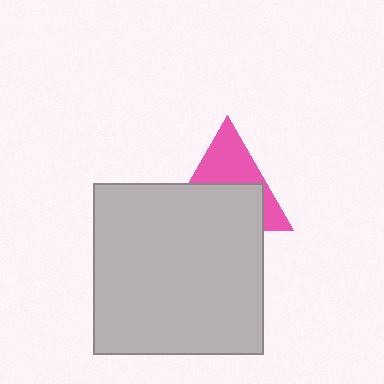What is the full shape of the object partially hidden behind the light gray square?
The partially hidden object is a pink triangle.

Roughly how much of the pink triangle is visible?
About half of it is visible (roughly 45%).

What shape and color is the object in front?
The object in front is a light gray square.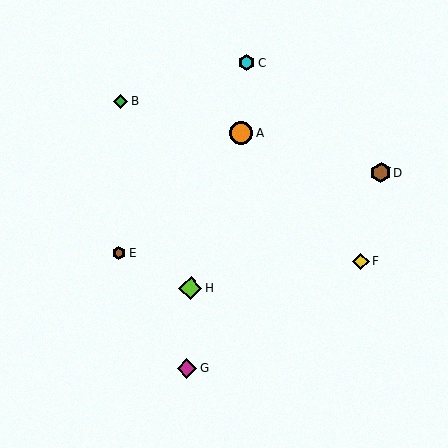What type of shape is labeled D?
Shape D is a brown hexagon.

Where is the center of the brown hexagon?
The center of the brown hexagon is at (119, 253).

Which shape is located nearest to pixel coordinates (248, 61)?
The cyan hexagon (labeled C) at (247, 63) is nearest to that location.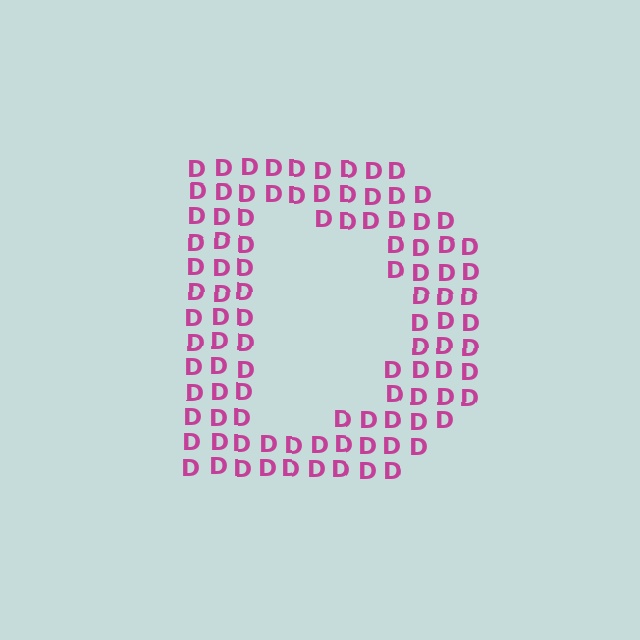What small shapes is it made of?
It is made of small letter D's.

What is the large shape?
The large shape is the letter D.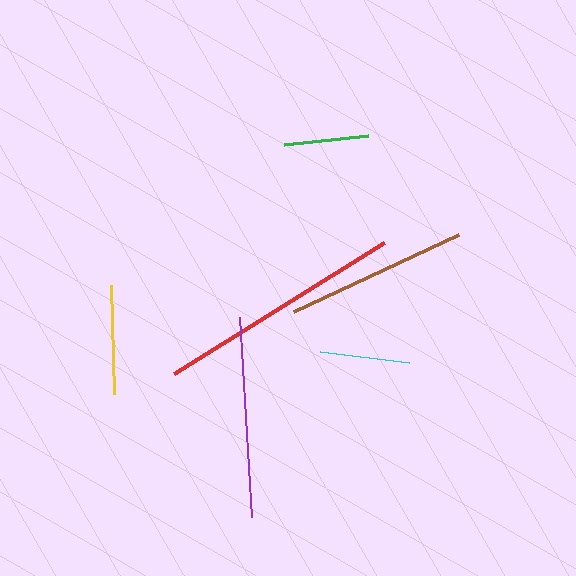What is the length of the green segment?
The green segment is approximately 84 pixels long.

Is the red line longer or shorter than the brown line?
The red line is longer than the brown line.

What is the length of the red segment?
The red segment is approximately 247 pixels long.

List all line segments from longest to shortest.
From longest to shortest: red, purple, brown, yellow, cyan, green.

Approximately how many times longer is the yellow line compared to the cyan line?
The yellow line is approximately 1.2 times the length of the cyan line.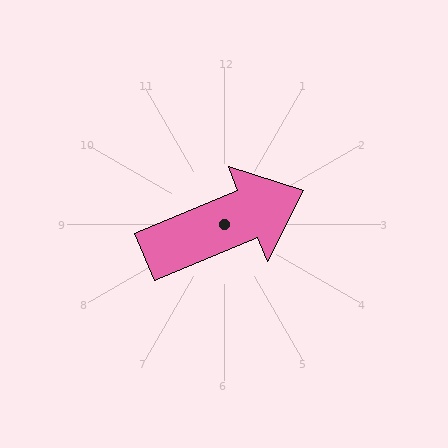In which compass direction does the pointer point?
Northeast.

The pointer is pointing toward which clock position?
Roughly 2 o'clock.